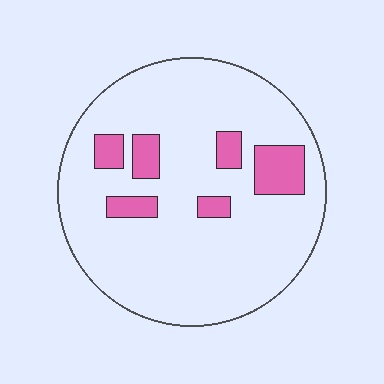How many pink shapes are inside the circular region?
6.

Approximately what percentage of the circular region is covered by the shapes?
Approximately 15%.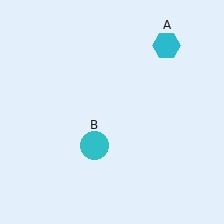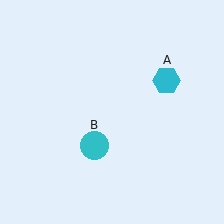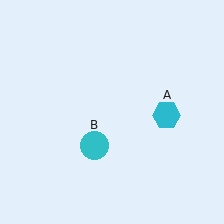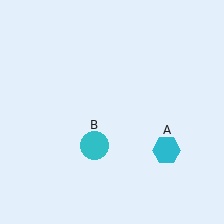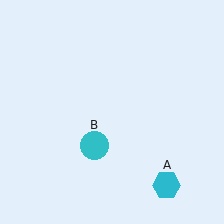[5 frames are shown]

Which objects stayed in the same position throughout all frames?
Cyan circle (object B) remained stationary.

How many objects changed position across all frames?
1 object changed position: cyan hexagon (object A).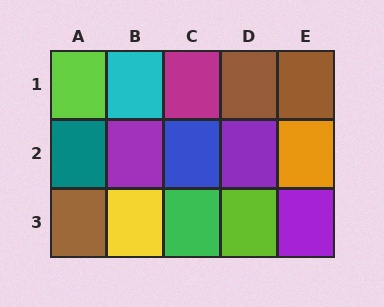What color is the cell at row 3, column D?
Lime.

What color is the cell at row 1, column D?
Brown.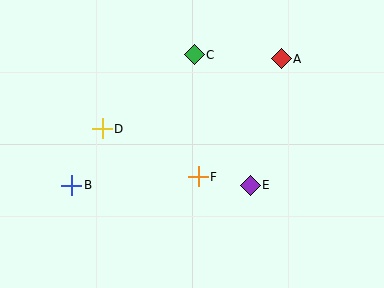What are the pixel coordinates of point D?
Point D is at (102, 129).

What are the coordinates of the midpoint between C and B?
The midpoint between C and B is at (133, 120).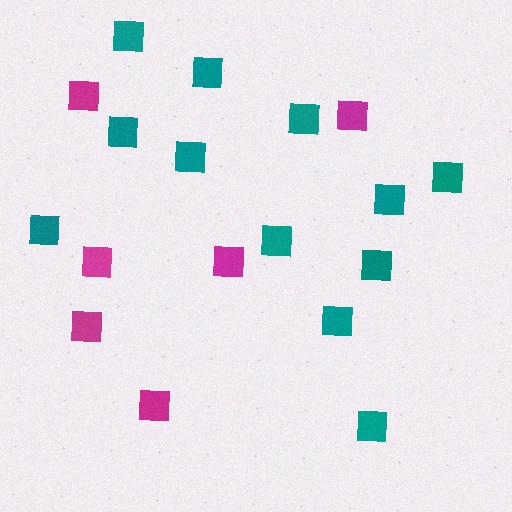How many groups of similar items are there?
There are 2 groups: one group of magenta squares (6) and one group of teal squares (12).